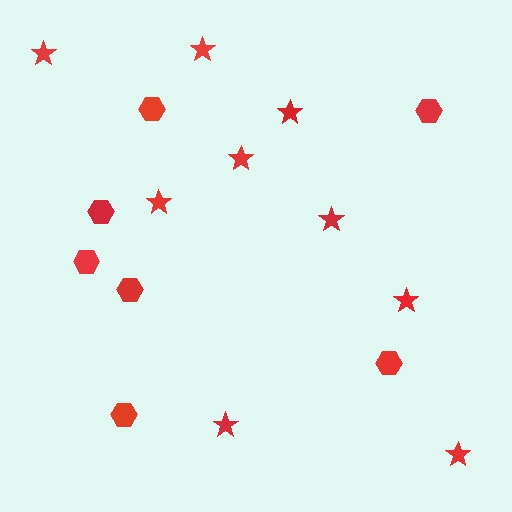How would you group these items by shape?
There are 2 groups: one group of stars (9) and one group of hexagons (7).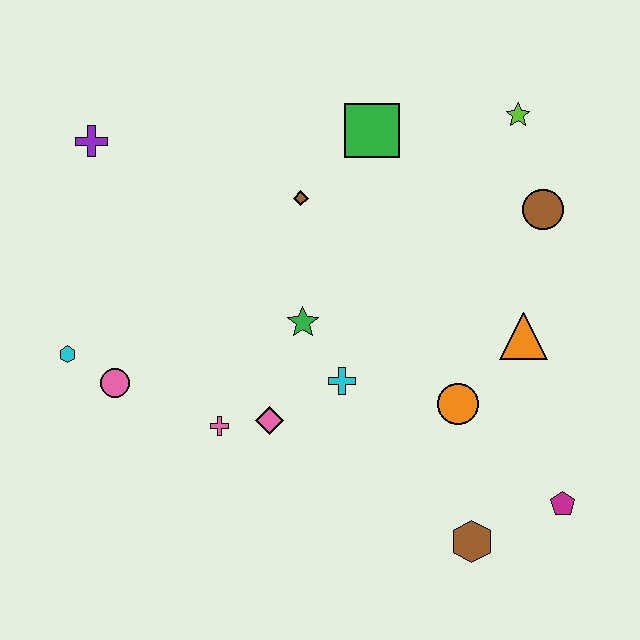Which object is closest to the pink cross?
The pink diamond is closest to the pink cross.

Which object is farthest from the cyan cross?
The purple cross is farthest from the cyan cross.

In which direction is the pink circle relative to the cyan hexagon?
The pink circle is to the right of the cyan hexagon.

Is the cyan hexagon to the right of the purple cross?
No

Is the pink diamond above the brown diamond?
No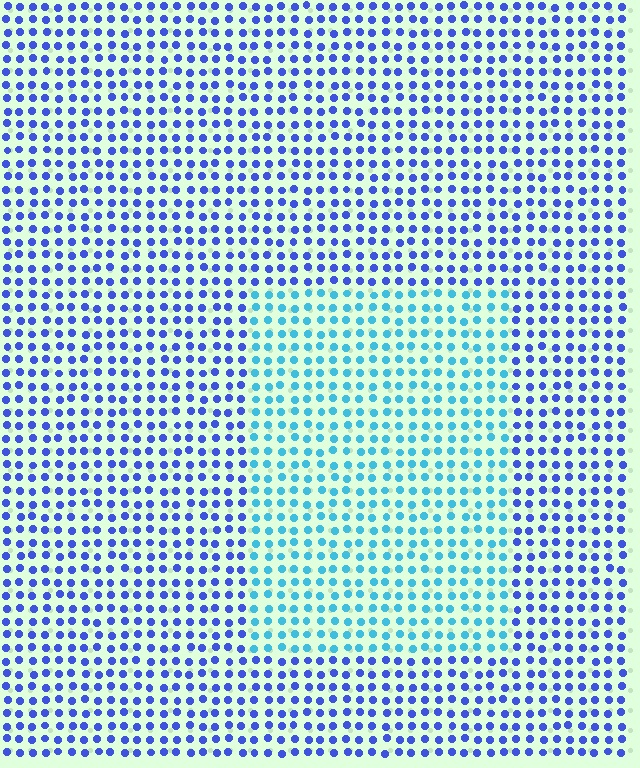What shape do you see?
I see a rectangle.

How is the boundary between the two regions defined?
The boundary is defined purely by a slight shift in hue (about 41 degrees). Spacing, size, and orientation are identical on both sides.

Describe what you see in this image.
The image is filled with small blue elements in a uniform arrangement. A rectangle-shaped region is visible where the elements are tinted to a slightly different hue, forming a subtle color boundary.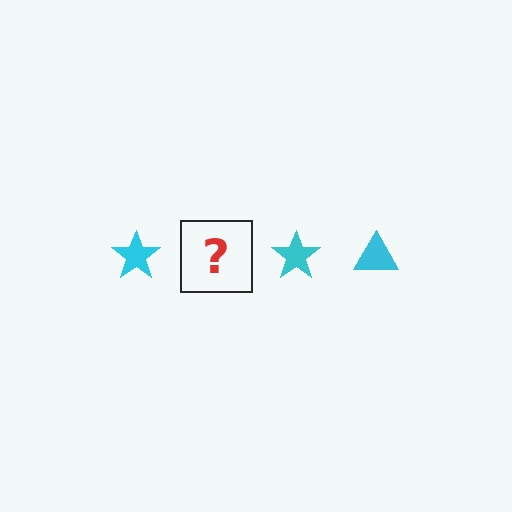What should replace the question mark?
The question mark should be replaced with a cyan triangle.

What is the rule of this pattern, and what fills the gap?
The rule is that the pattern cycles through star, triangle shapes in cyan. The gap should be filled with a cyan triangle.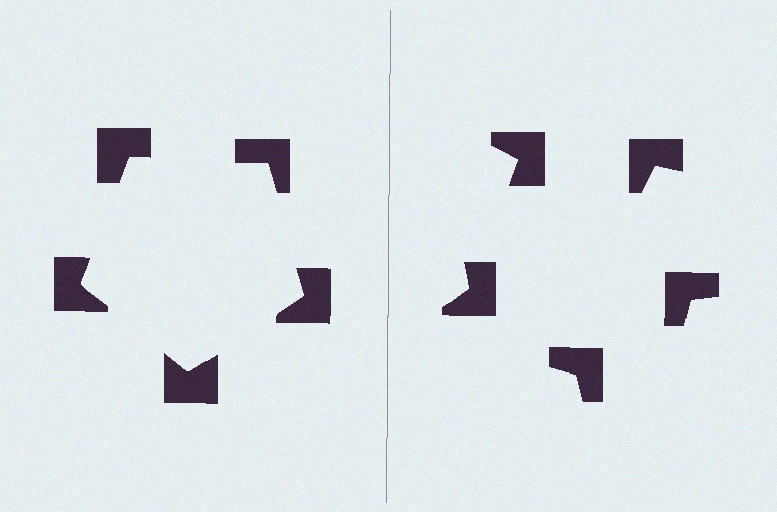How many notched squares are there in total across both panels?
10 — 5 on each side.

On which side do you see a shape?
An illusory pentagon appears on the left side. On the right side the wedge cuts are rotated, so no coherent shape forms.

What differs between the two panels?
The notched squares are positioned identically on both sides; only the wedge orientations differ. On the left they align to a pentagon; on the right they are misaligned.